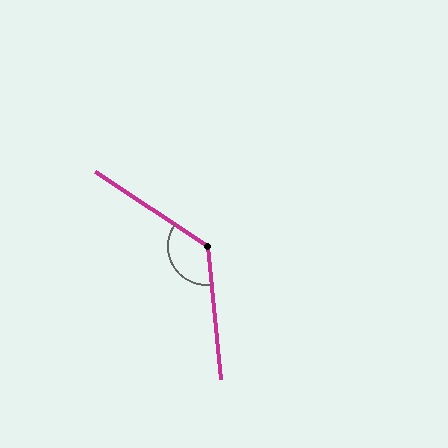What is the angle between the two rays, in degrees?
Approximately 129 degrees.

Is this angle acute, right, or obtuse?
It is obtuse.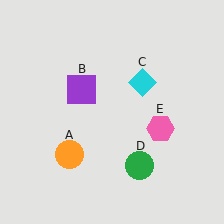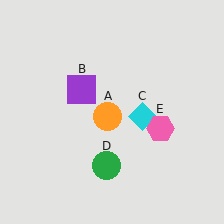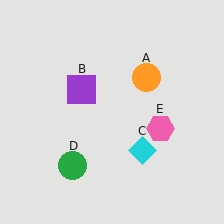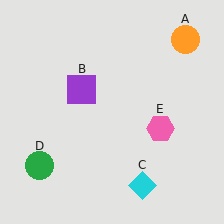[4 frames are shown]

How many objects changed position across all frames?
3 objects changed position: orange circle (object A), cyan diamond (object C), green circle (object D).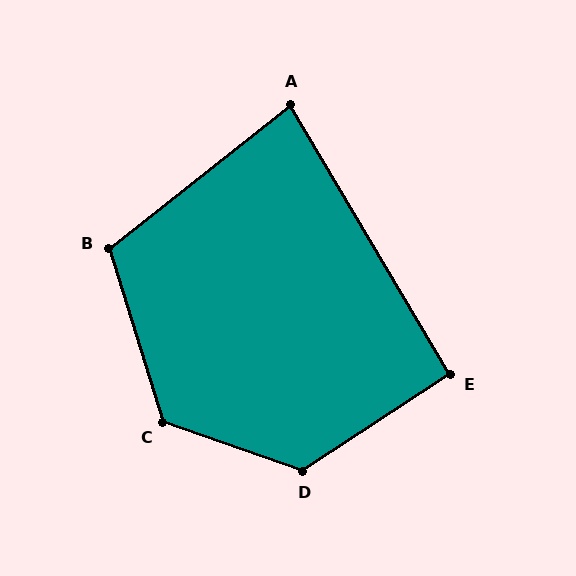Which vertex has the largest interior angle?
D, at approximately 127 degrees.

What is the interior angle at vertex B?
Approximately 111 degrees (obtuse).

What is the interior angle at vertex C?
Approximately 127 degrees (obtuse).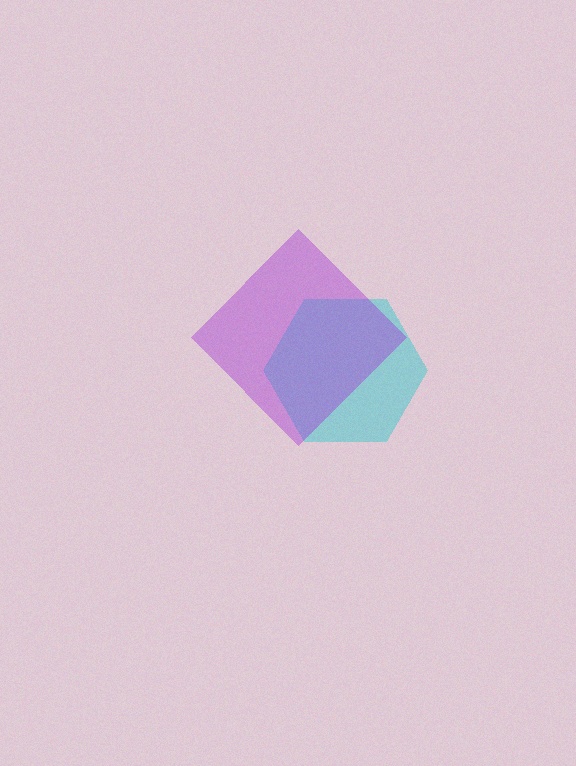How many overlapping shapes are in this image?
There are 2 overlapping shapes in the image.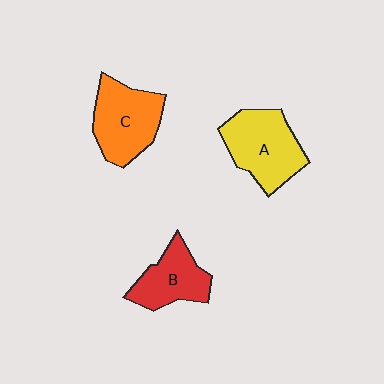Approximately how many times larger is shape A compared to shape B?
Approximately 1.4 times.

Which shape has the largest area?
Shape A (yellow).